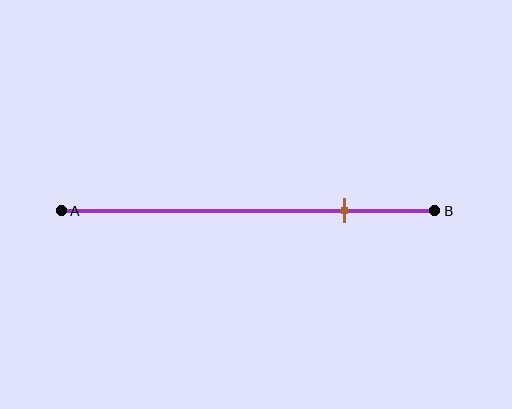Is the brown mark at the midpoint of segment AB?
No, the mark is at about 75% from A, not at the 50% midpoint.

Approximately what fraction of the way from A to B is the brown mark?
The brown mark is approximately 75% of the way from A to B.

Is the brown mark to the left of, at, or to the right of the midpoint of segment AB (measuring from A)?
The brown mark is to the right of the midpoint of segment AB.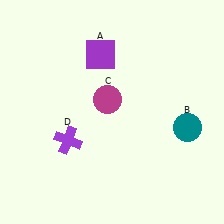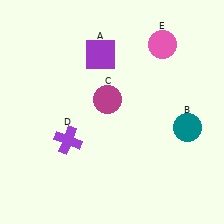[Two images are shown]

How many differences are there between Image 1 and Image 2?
There is 1 difference between the two images.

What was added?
A pink circle (E) was added in Image 2.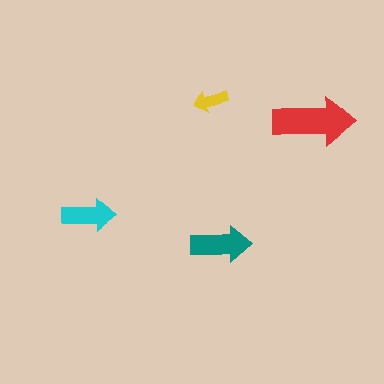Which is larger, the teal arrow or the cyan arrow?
The teal one.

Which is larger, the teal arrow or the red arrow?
The red one.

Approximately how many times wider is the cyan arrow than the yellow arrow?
About 1.5 times wider.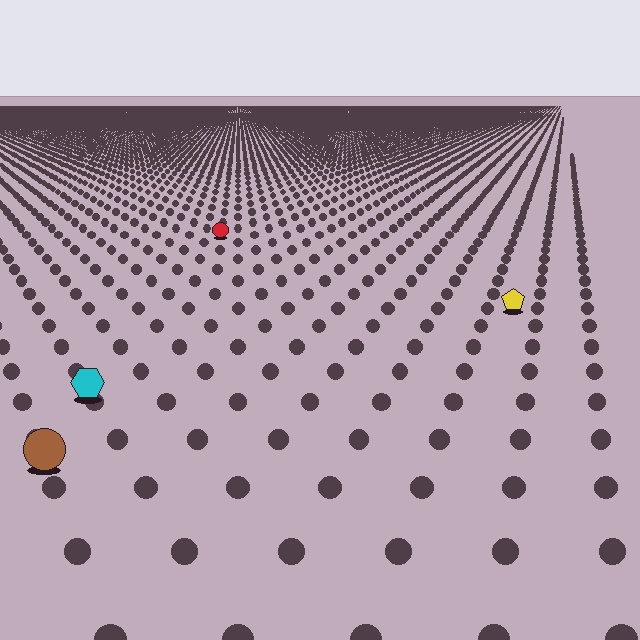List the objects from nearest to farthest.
From nearest to farthest: the brown circle, the cyan hexagon, the yellow pentagon, the red circle.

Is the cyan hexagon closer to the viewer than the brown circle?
No. The brown circle is closer — you can tell from the texture gradient: the ground texture is coarser near it.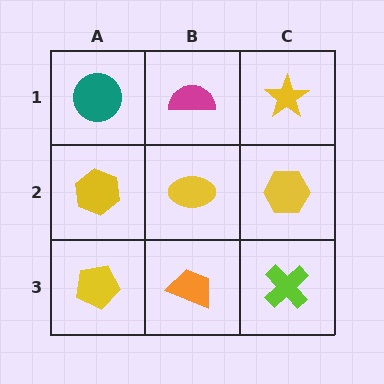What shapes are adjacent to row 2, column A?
A teal circle (row 1, column A), a yellow pentagon (row 3, column A), a yellow ellipse (row 2, column B).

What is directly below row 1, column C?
A yellow hexagon.